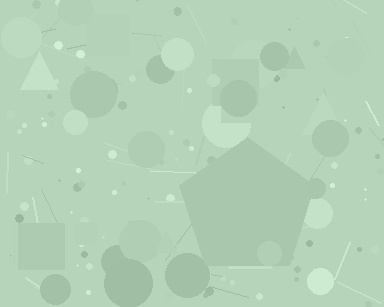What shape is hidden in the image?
A pentagon is hidden in the image.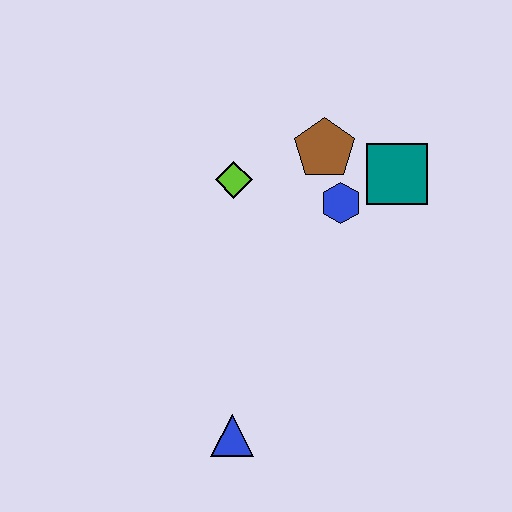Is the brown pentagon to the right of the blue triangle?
Yes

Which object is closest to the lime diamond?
The brown pentagon is closest to the lime diamond.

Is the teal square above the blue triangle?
Yes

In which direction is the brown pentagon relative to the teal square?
The brown pentagon is to the left of the teal square.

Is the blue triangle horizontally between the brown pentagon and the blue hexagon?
No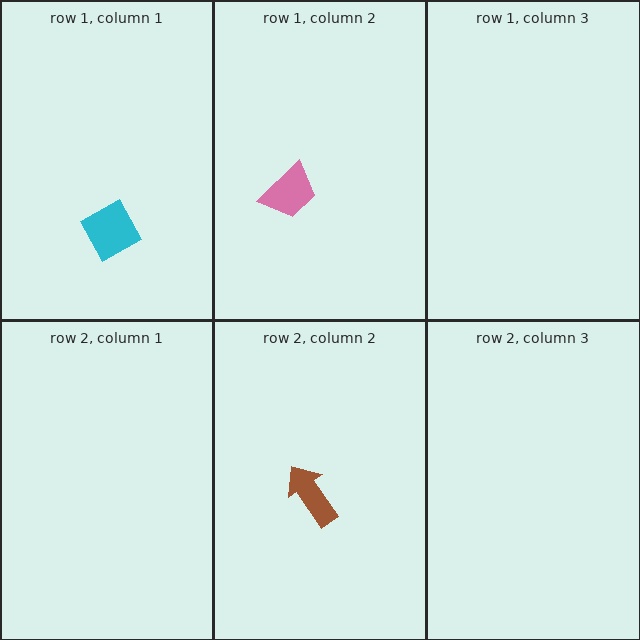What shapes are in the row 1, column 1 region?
The cyan square.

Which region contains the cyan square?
The row 1, column 1 region.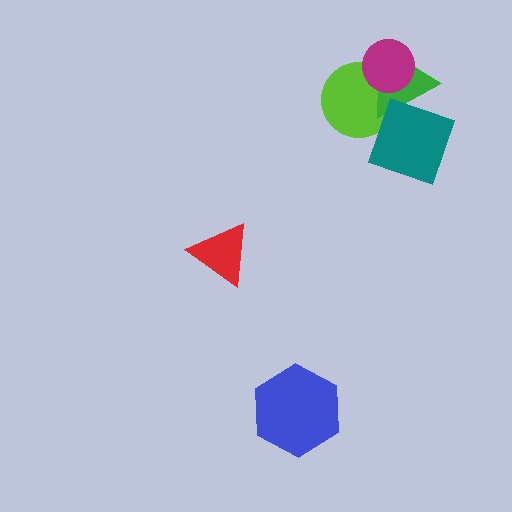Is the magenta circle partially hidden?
No, no other shape covers it.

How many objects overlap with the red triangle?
0 objects overlap with the red triangle.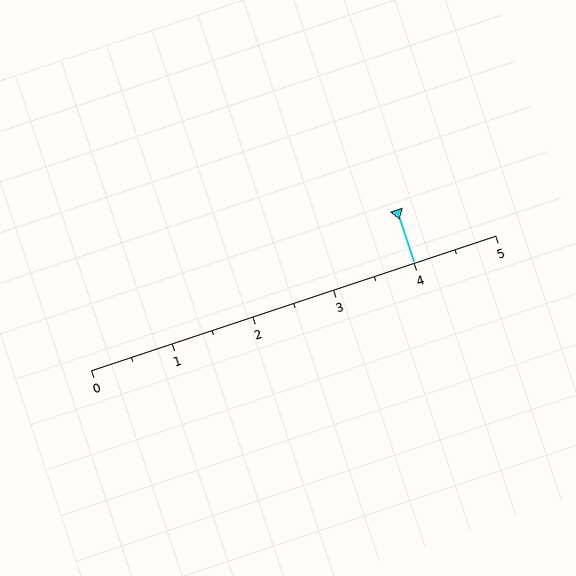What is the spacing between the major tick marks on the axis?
The major ticks are spaced 1 apart.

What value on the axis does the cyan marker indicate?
The marker indicates approximately 4.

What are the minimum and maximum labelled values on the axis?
The axis runs from 0 to 5.